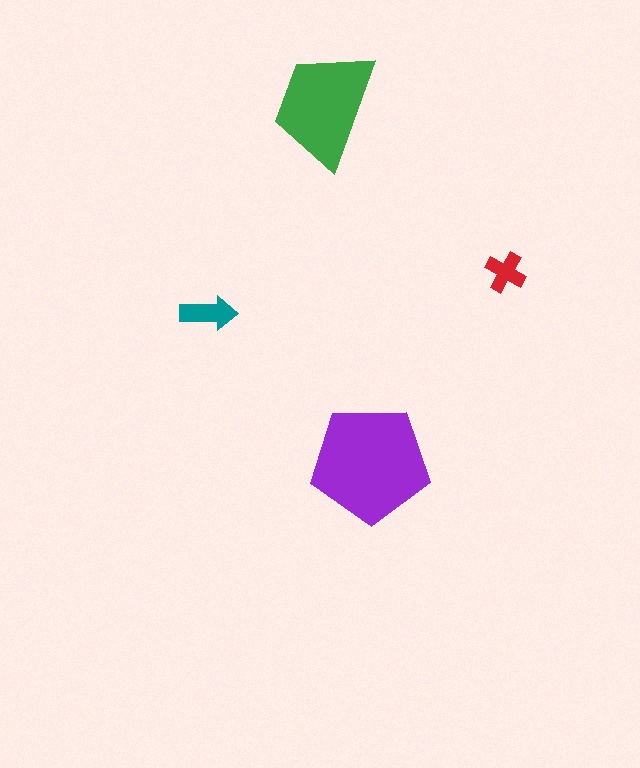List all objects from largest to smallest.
The purple pentagon, the green trapezoid, the teal arrow, the red cross.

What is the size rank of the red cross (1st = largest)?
4th.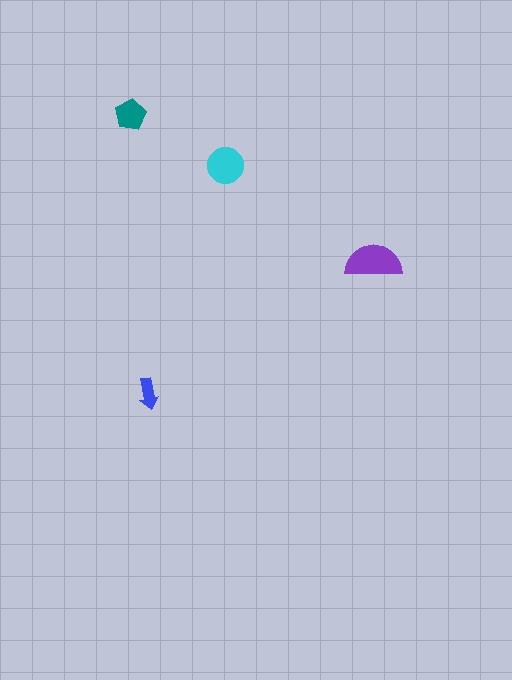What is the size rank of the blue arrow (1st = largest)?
4th.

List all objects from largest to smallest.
The purple semicircle, the cyan circle, the teal pentagon, the blue arrow.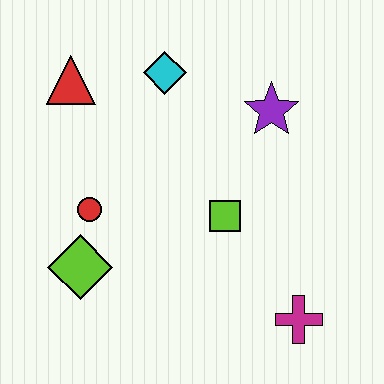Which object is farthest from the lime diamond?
The purple star is farthest from the lime diamond.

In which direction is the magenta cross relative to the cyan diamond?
The magenta cross is below the cyan diamond.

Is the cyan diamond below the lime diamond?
No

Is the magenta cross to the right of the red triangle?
Yes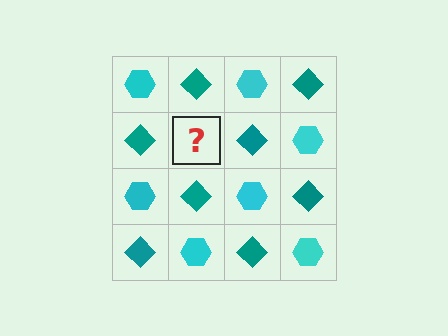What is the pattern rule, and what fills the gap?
The rule is that it alternates cyan hexagon and teal diamond in a checkerboard pattern. The gap should be filled with a cyan hexagon.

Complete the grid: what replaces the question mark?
The question mark should be replaced with a cyan hexagon.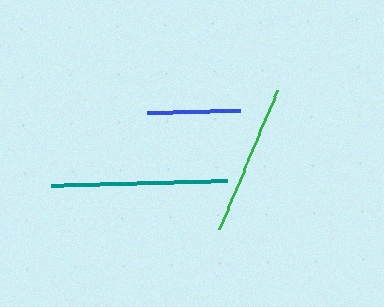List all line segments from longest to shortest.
From longest to shortest: teal, green, blue.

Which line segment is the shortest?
The blue line is the shortest at approximately 94 pixels.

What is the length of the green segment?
The green segment is approximately 151 pixels long.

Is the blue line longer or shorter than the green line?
The green line is longer than the blue line.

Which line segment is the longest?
The teal line is the longest at approximately 175 pixels.